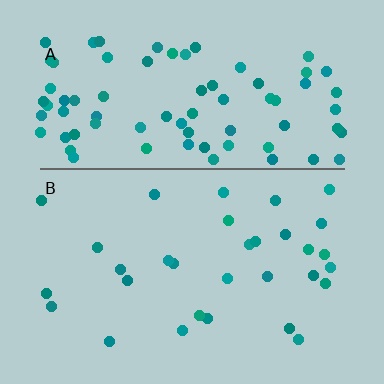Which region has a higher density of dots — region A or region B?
A (the top).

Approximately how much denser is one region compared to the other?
Approximately 2.6× — region A over region B.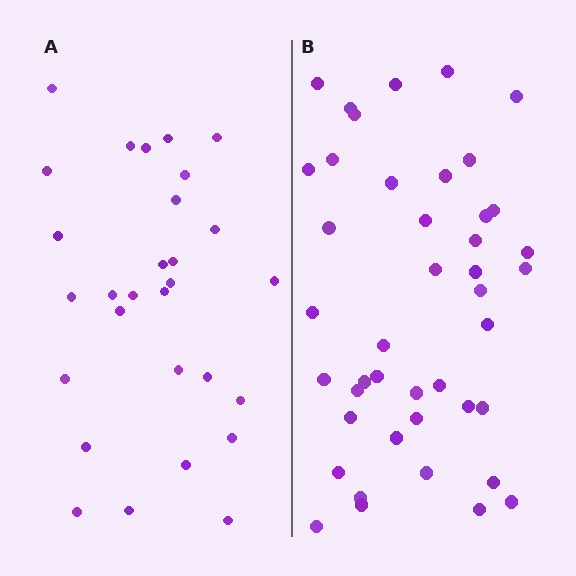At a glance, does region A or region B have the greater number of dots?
Region B (the right region) has more dots.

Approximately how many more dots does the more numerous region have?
Region B has approximately 15 more dots than region A.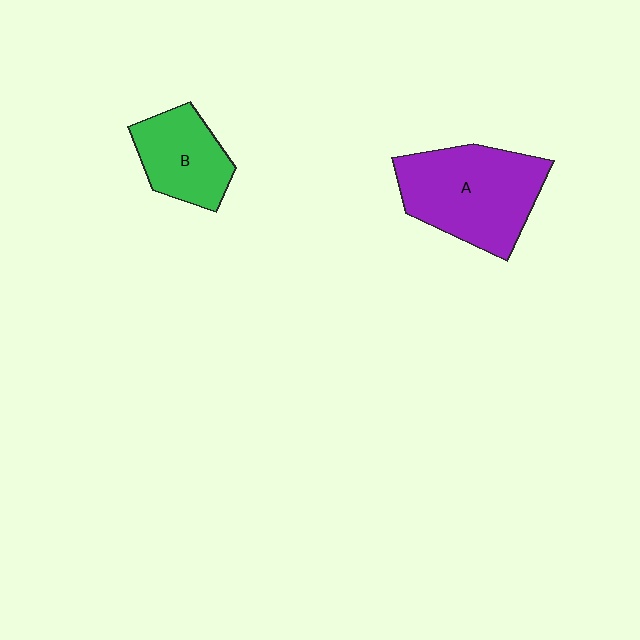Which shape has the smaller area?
Shape B (green).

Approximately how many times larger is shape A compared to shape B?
Approximately 1.7 times.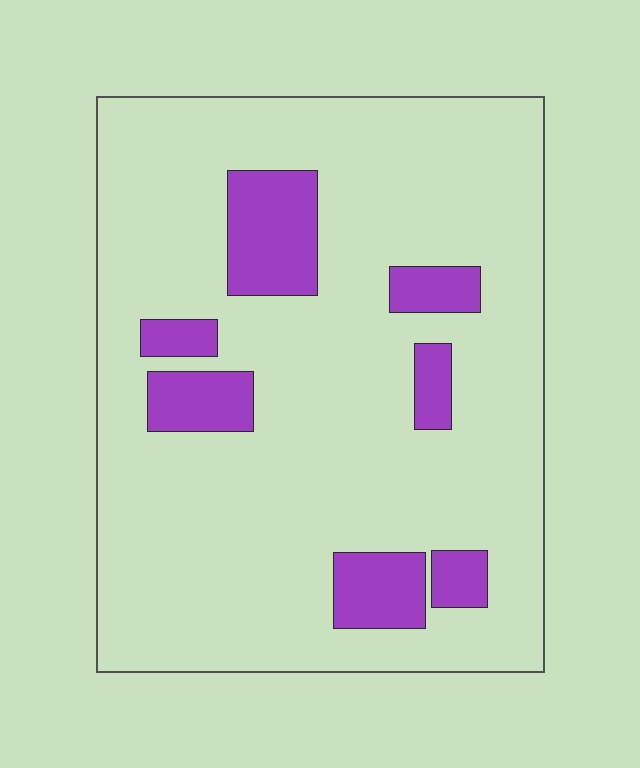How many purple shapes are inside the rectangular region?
7.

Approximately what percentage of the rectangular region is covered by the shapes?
Approximately 15%.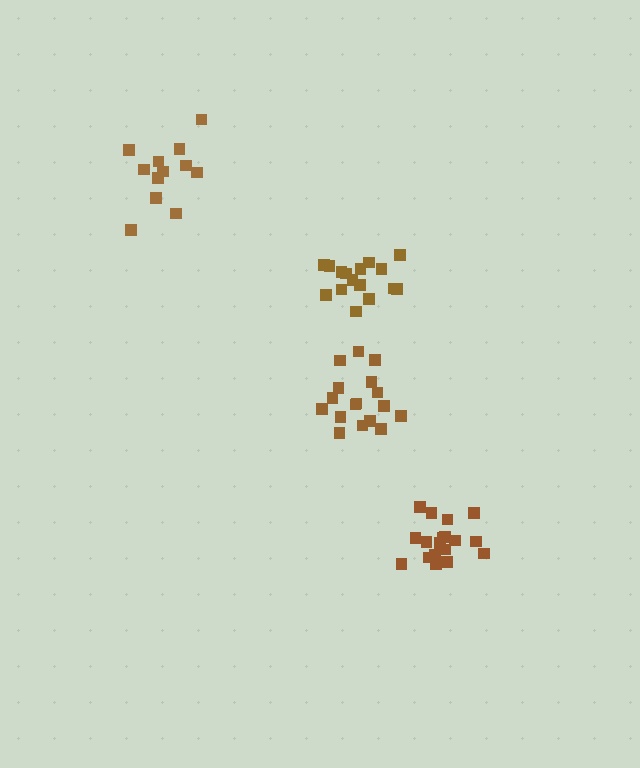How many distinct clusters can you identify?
There are 4 distinct clusters.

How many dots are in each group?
Group 1: 18 dots, Group 2: 12 dots, Group 3: 17 dots, Group 4: 16 dots (63 total).